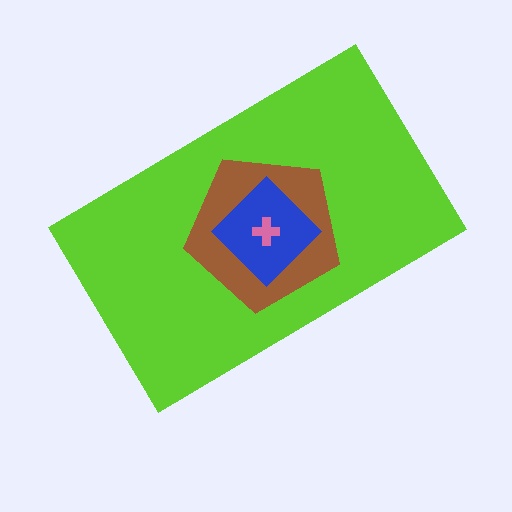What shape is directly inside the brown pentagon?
The blue diamond.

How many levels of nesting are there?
4.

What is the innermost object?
The pink cross.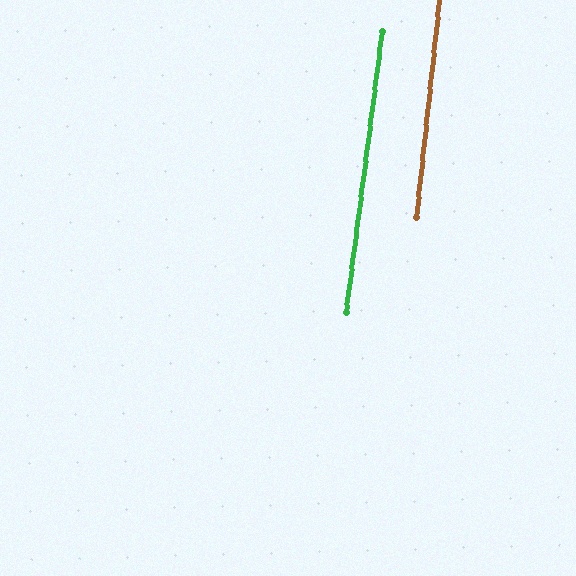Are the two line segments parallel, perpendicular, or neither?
Parallel — their directions differ by only 1.6°.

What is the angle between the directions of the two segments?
Approximately 2 degrees.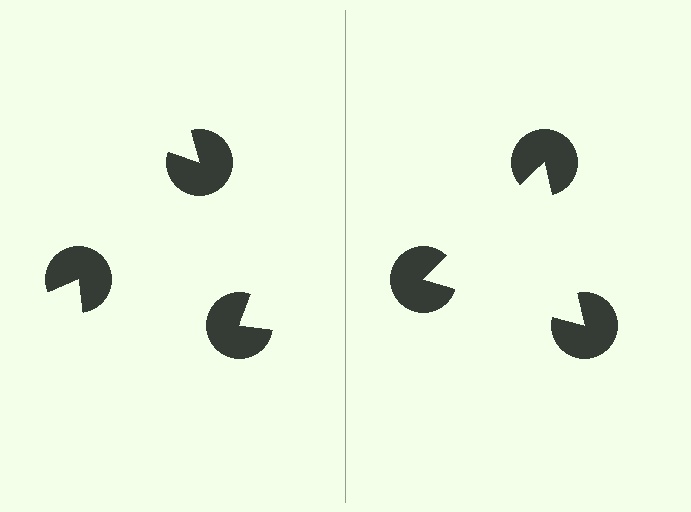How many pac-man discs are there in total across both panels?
6 — 3 on each side.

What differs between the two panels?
The pac-man discs are positioned identically on both sides; only the wedge orientations differ. On the right they align to a triangle; on the left they are misaligned.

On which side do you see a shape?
An illusory triangle appears on the right side. On the left side the wedge cuts are rotated, so no coherent shape forms.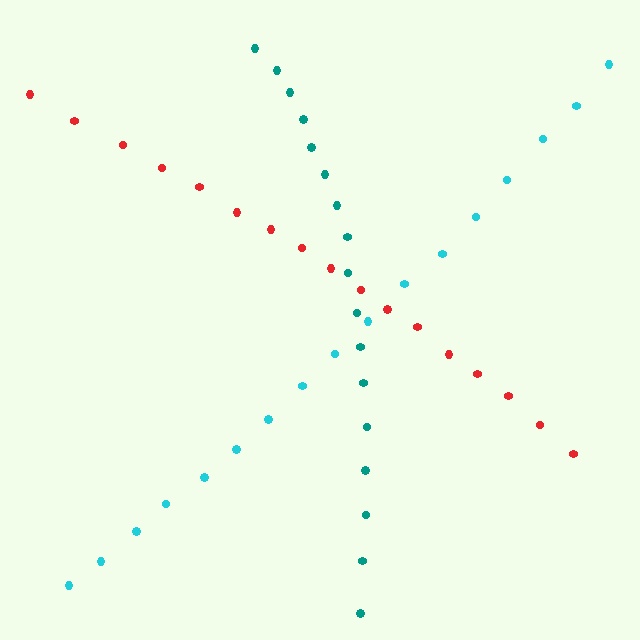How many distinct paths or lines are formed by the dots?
There are 3 distinct paths.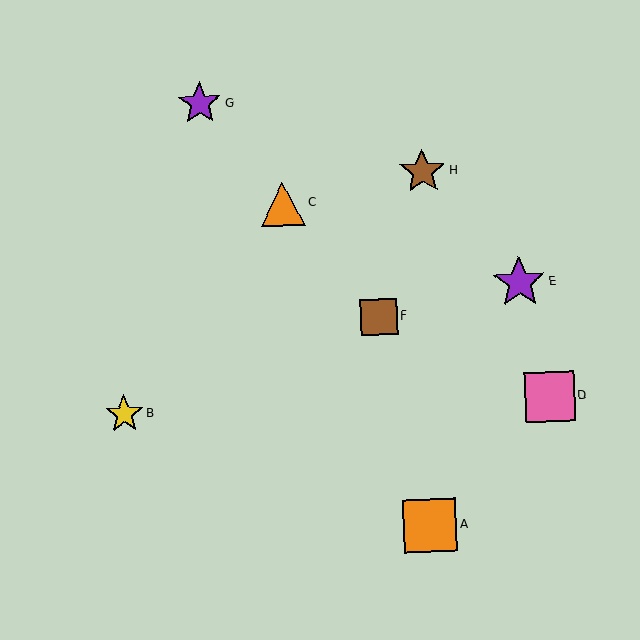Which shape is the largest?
The purple star (labeled E) is the largest.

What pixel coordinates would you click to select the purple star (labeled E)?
Click at (519, 282) to select the purple star E.